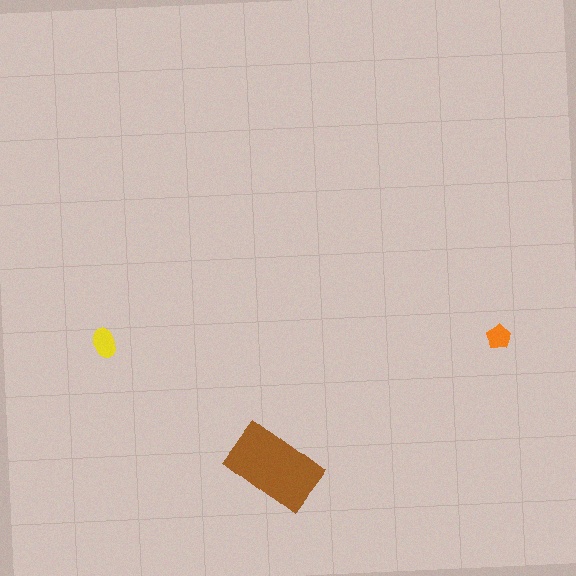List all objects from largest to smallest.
The brown rectangle, the yellow ellipse, the orange pentagon.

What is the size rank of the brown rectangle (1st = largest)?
1st.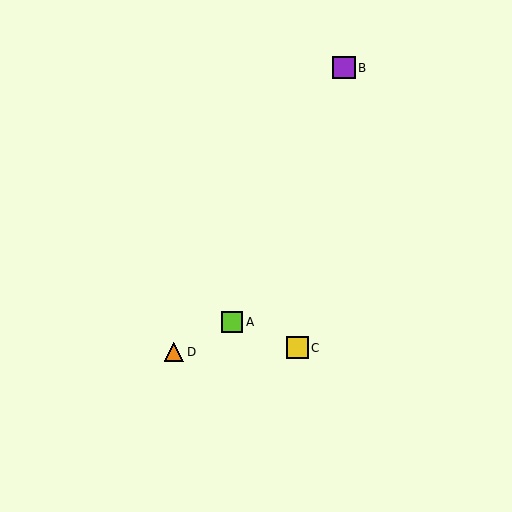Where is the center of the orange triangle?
The center of the orange triangle is at (174, 352).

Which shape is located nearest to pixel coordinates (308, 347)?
The yellow square (labeled C) at (298, 348) is nearest to that location.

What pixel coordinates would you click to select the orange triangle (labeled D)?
Click at (174, 352) to select the orange triangle D.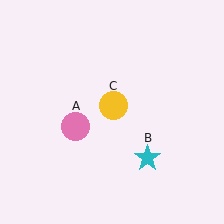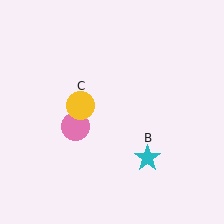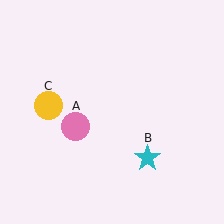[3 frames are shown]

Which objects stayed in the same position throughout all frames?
Pink circle (object A) and cyan star (object B) remained stationary.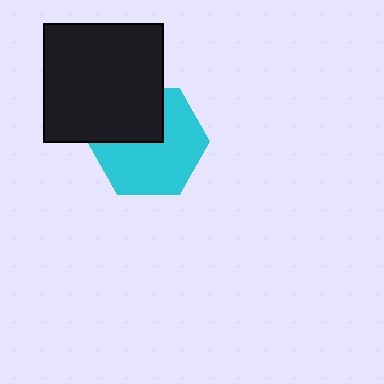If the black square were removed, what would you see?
You would see the complete cyan hexagon.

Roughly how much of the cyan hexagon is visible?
Most of it is visible (roughly 65%).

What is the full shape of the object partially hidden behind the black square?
The partially hidden object is a cyan hexagon.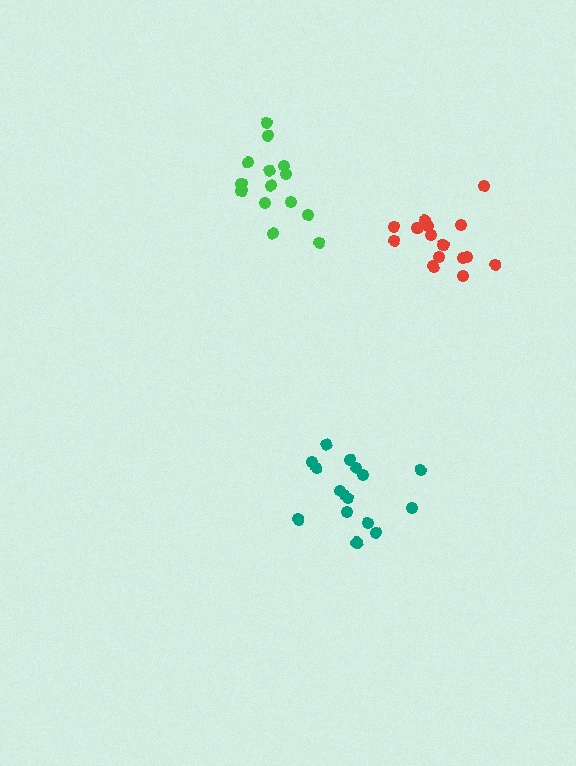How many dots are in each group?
Group 1: 14 dots, Group 2: 15 dots, Group 3: 16 dots (45 total).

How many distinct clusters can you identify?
There are 3 distinct clusters.